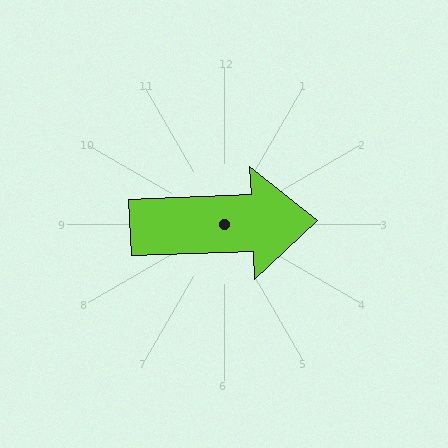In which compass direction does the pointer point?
East.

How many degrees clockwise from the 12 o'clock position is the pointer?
Approximately 88 degrees.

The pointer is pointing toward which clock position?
Roughly 3 o'clock.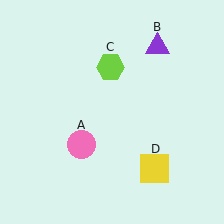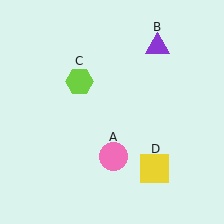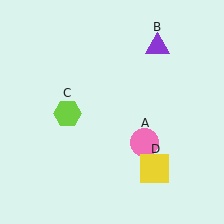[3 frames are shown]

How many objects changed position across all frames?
2 objects changed position: pink circle (object A), lime hexagon (object C).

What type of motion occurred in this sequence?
The pink circle (object A), lime hexagon (object C) rotated counterclockwise around the center of the scene.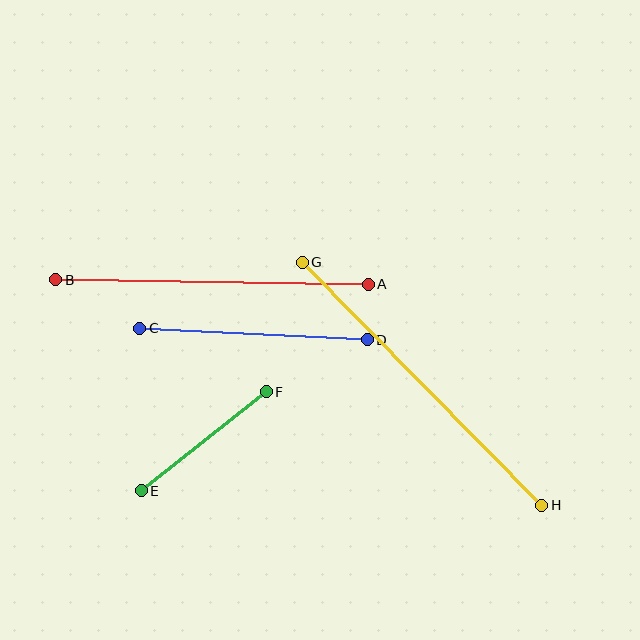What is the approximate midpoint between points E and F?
The midpoint is at approximately (204, 441) pixels.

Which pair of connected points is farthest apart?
Points G and H are farthest apart.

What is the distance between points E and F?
The distance is approximately 160 pixels.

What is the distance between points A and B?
The distance is approximately 313 pixels.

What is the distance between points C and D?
The distance is approximately 227 pixels.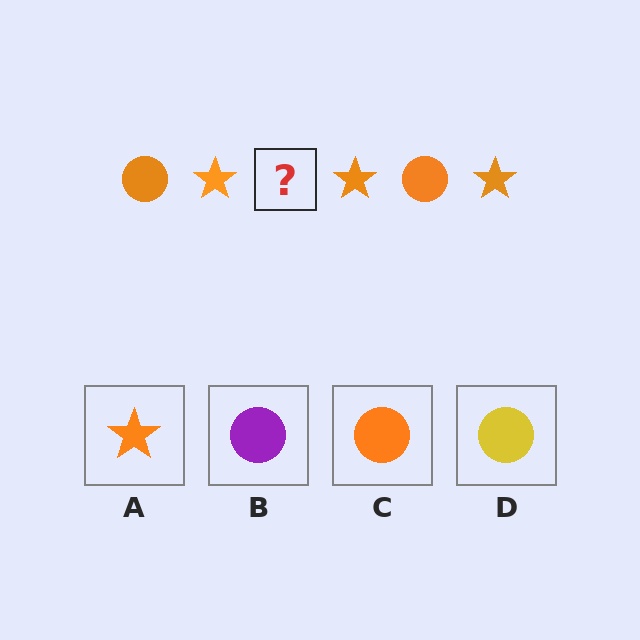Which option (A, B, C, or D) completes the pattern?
C.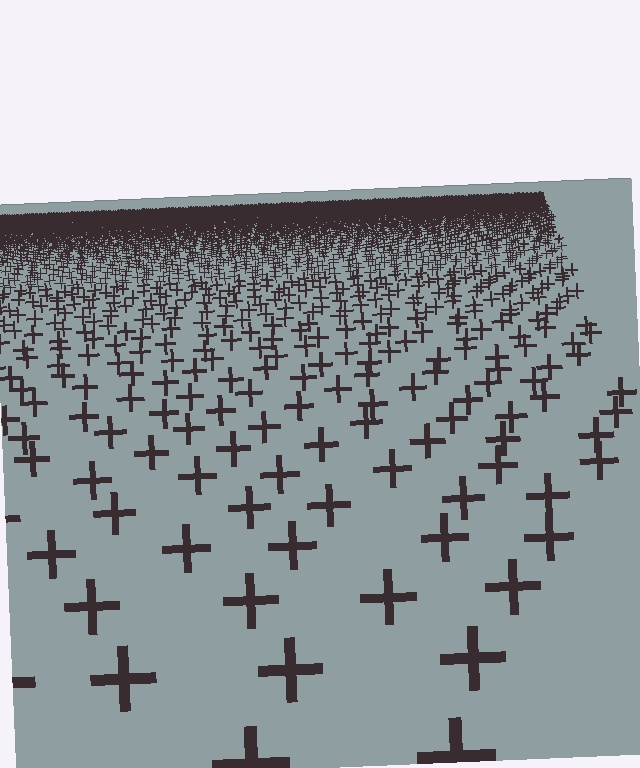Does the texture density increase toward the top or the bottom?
Density increases toward the top.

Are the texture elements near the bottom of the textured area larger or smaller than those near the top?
Larger. Near the bottom, elements are closer to the viewer and appear at a bigger on-screen size.